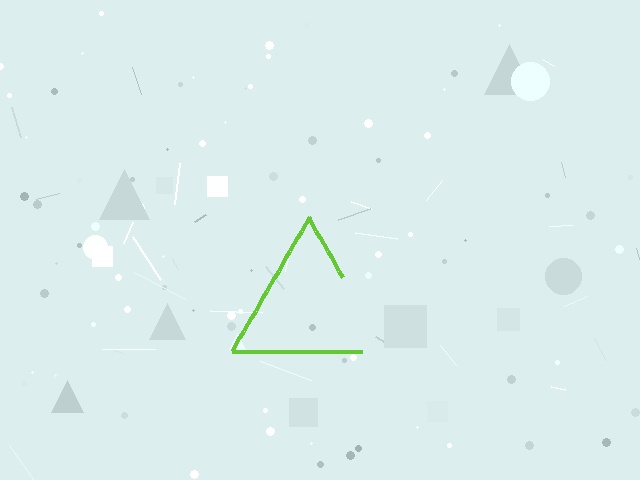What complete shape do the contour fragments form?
The contour fragments form a triangle.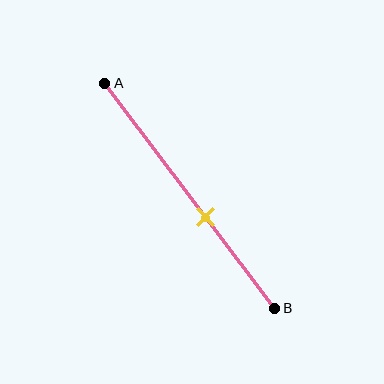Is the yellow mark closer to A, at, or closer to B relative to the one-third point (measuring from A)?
The yellow mark is closer to point B than the one-third point of segment AB.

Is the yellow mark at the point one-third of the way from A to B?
No, the mark is at about 60% from A, not at the 33% one-third point.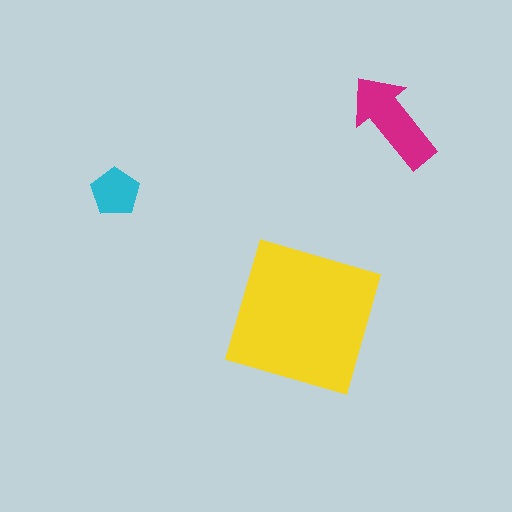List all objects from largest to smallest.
The yellow square, the magenta arrow, the cyan pentagon.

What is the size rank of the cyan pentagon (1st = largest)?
3rd.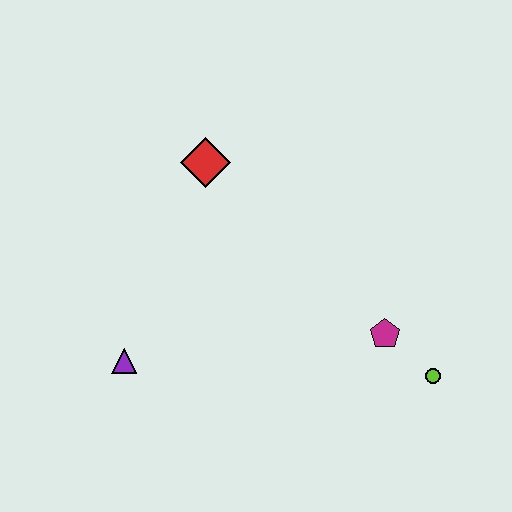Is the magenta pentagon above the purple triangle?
Yes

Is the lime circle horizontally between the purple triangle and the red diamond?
No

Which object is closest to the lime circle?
The magenta pentagon is closest to the lime circle.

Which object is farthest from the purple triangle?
The lime circle is farthest from the purple triangle.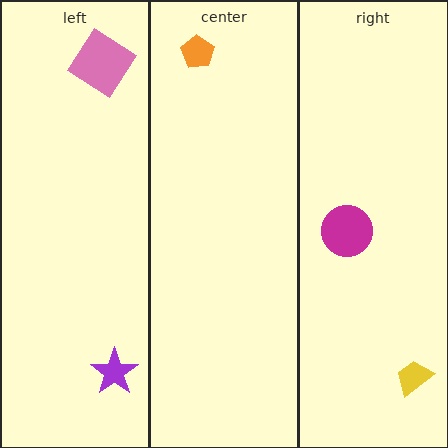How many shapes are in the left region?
2.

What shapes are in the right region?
The yellow trapezoid, the magenta circle.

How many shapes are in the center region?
1.